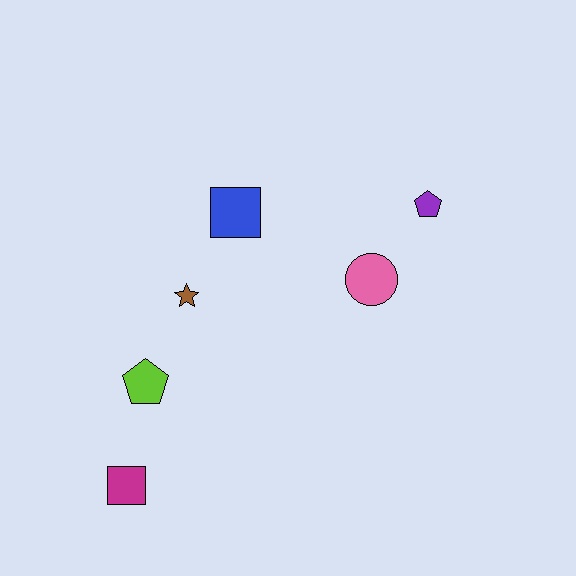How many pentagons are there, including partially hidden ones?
There are 2 pentagons.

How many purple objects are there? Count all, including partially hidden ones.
There is 1 purple object.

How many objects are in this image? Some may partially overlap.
There are 6 objects.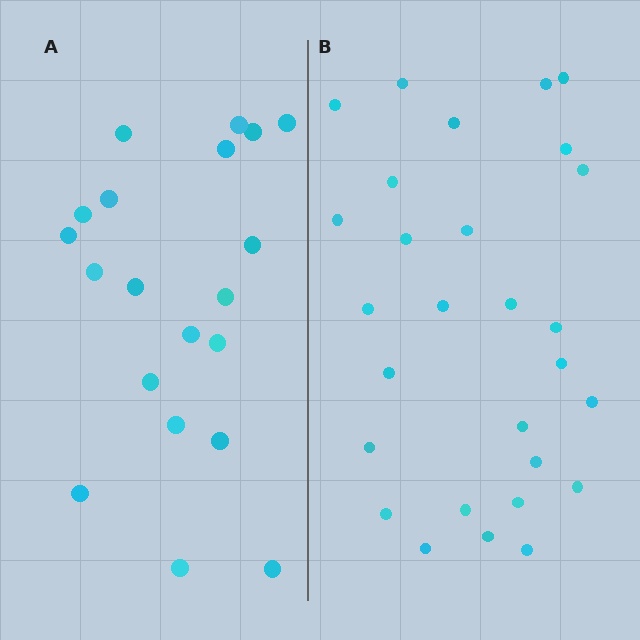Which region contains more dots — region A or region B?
Region B (the right region) has more dots.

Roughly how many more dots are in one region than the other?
Region B has roughly 8 or so more dots than region A.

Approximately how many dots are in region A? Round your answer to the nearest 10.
About 20 dots.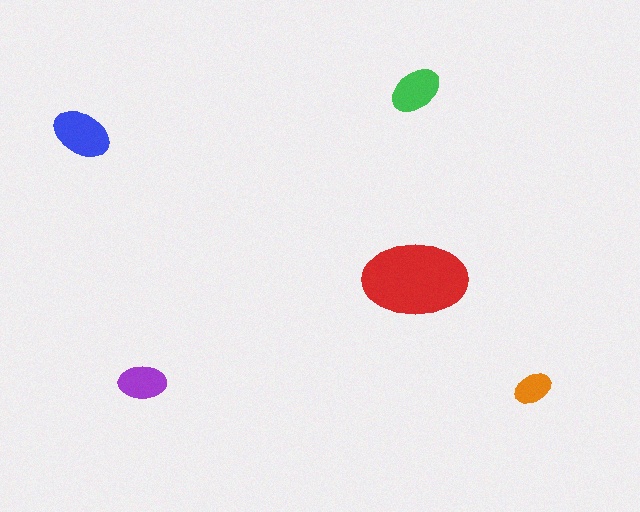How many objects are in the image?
There are 5 objects in the image.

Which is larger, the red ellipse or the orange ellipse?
The red one.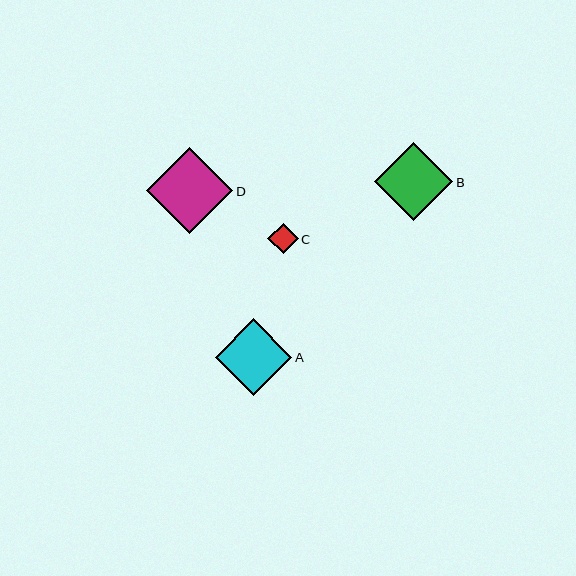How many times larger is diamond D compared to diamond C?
Diamond D is approximately 2.9 times the size of diamond C.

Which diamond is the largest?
Diamond D is the largest with a size of approximately 87 pixels.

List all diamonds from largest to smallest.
From largest to smallest: D, B, A, C.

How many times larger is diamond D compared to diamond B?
Diamond D is approximately 1.1 times the size of diamond B.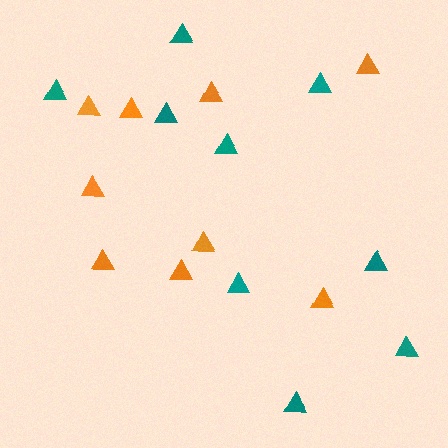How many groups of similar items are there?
There are 2 groups: one group of orange triangles (9) and one group of teal triangles (9).